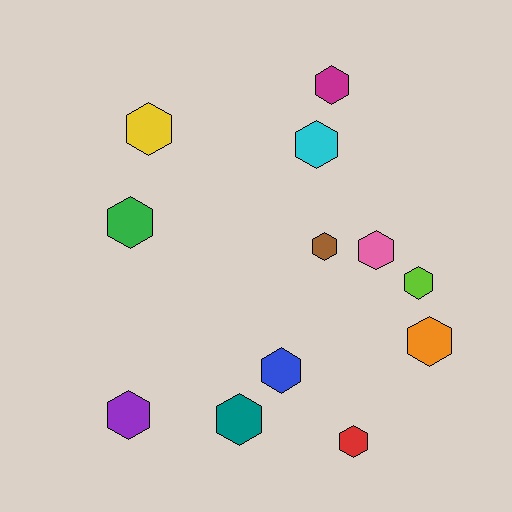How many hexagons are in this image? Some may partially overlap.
There are 12 hexagons.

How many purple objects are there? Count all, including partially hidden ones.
There is 1 purple object.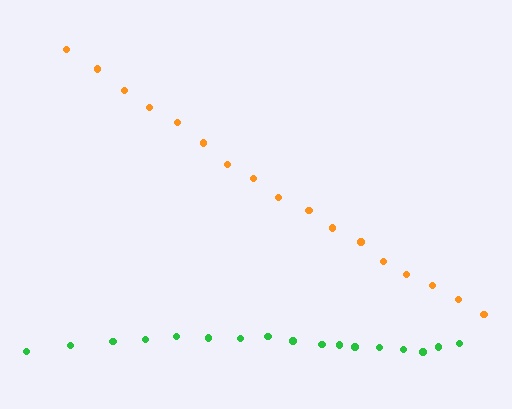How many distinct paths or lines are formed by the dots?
There are 2 distinct paths.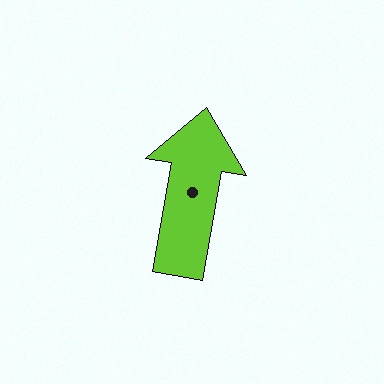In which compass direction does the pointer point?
North.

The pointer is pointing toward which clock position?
Roughly 12 o'clock.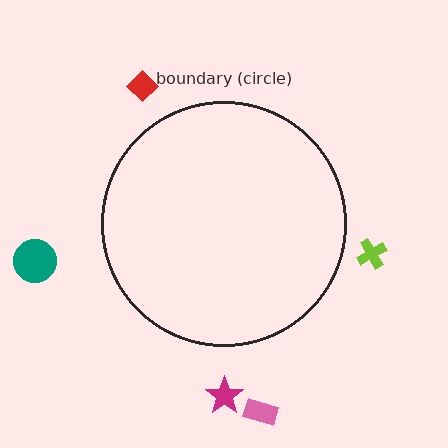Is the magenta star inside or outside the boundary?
Outside.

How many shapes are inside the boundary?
0 inside, 5 outside.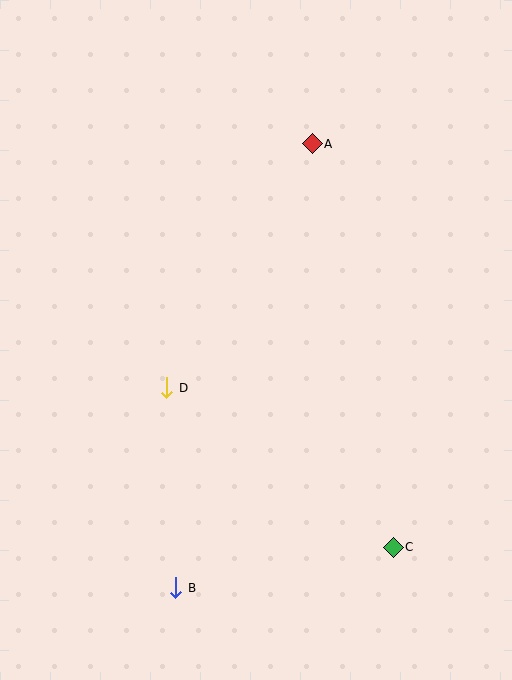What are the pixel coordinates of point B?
Point B is at (176, 588).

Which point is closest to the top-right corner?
Point A is closest to the top-right corner.